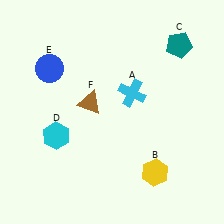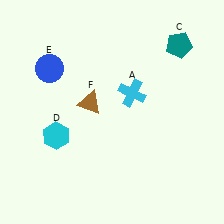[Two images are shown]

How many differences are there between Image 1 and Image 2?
There is 1 difference between the two images.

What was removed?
The yellow hexagon (B) was removed in Image 2.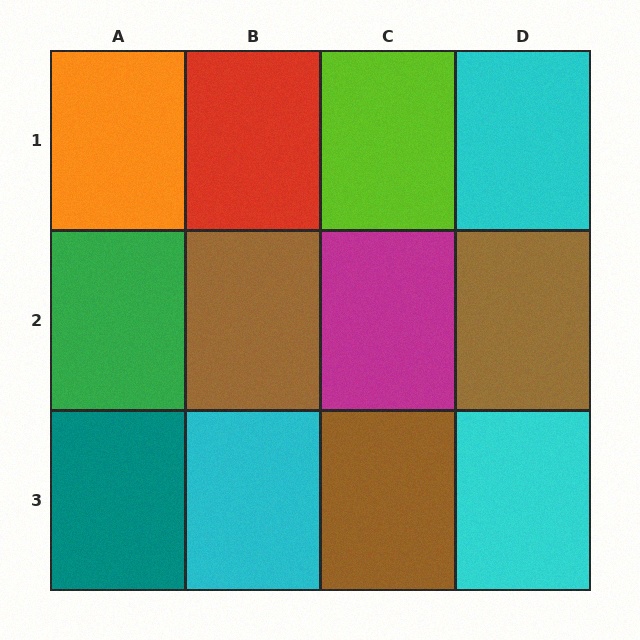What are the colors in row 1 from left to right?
Orange, red, lime, cyan.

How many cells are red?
1 cell is red.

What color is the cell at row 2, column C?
Magenta.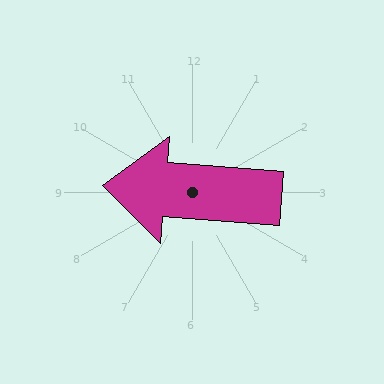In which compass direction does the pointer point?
West.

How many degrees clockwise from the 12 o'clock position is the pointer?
Approximately 274 degrees.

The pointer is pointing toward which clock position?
Roughly 9 o'clock.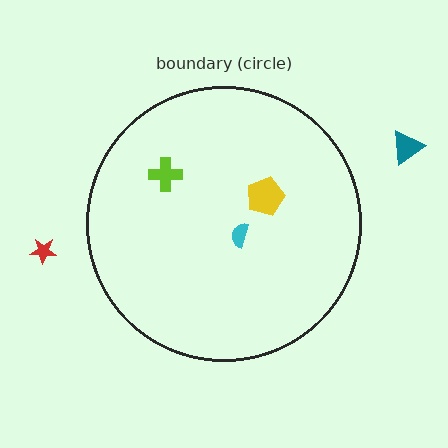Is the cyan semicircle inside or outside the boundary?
Inside.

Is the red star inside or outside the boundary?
Outside.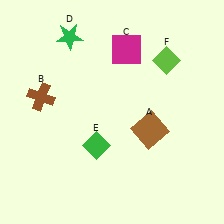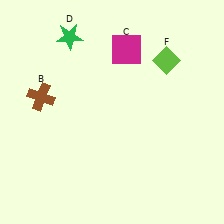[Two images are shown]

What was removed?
The green diamond (E), the brown square (A) were removed in Image 2.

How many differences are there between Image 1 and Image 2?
There are 2 differences between the two images.